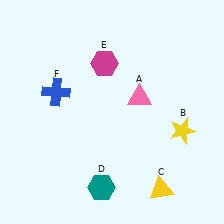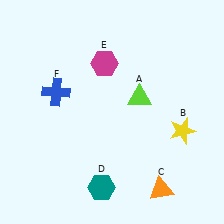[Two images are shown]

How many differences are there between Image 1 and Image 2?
There are 2 differences between the two images.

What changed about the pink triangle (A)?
In Image 1, A is pink. In Image 2, it changed to lime.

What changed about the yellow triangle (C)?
In Image 1, C is yellow. In Image 2, it changed to orange.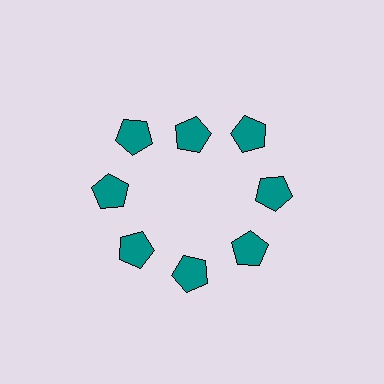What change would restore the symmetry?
The symmetry would be restored by moving it outward, back onto the ring so that all 8 pentagons sit at equal angles and equal distance from the center.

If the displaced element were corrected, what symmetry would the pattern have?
It would have 8-fold rotational symmetry — the pattern would map onto itself every 45 degrees.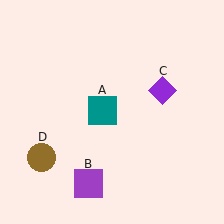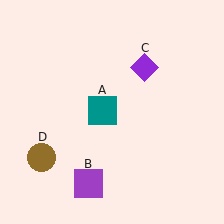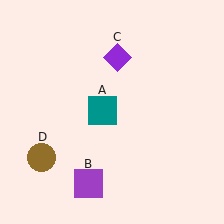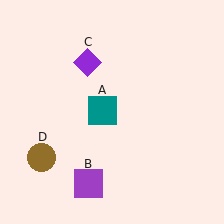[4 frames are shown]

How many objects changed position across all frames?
1 object changed position: purple diamond (object C).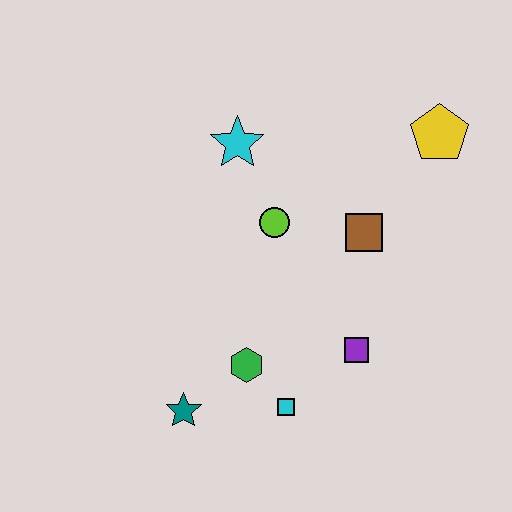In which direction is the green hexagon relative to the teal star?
The green hexagon is to the right of the teal star.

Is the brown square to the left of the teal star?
No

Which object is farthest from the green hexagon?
The yellow pentagon is farthest from the green hexagon.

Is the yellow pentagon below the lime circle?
No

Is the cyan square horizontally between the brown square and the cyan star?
Yes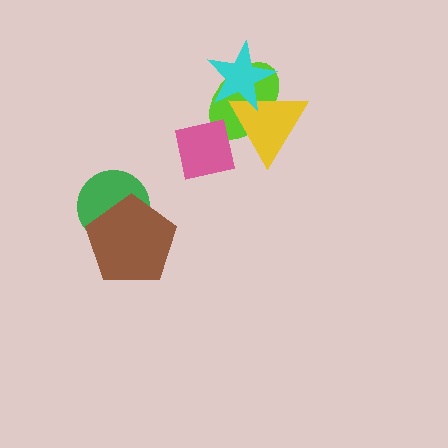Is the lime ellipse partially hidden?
Yes, it is partially covered by another shape.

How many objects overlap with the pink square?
2 objects overlap with the pink square.